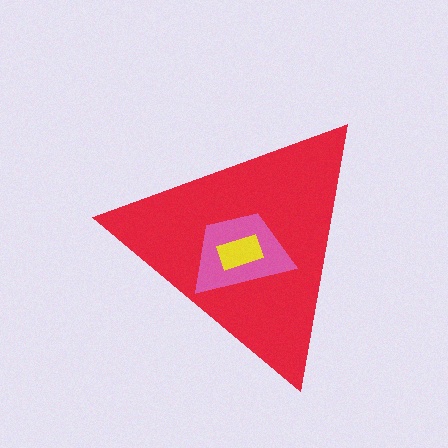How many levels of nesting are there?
3.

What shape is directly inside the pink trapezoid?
The yellow rectangle.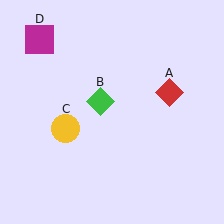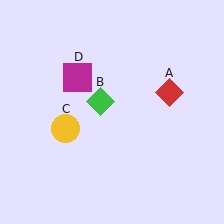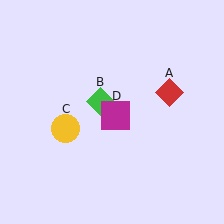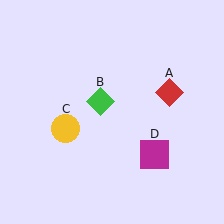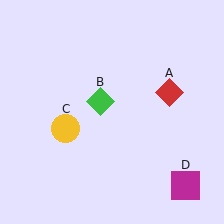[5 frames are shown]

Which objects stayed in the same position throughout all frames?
Red diamond (object A) and green diamond (object B) and yellow circle (object C) remained stationary.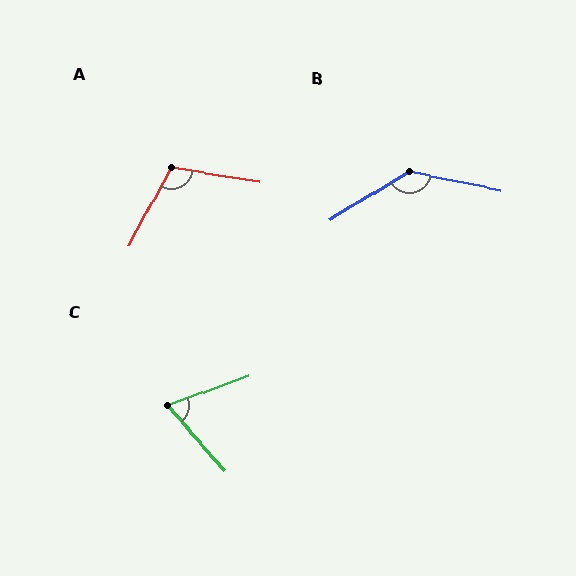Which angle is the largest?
B, at approximately 137 degrees.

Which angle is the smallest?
C, at approximately 69 degrees.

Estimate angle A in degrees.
Approximately 108 degrees.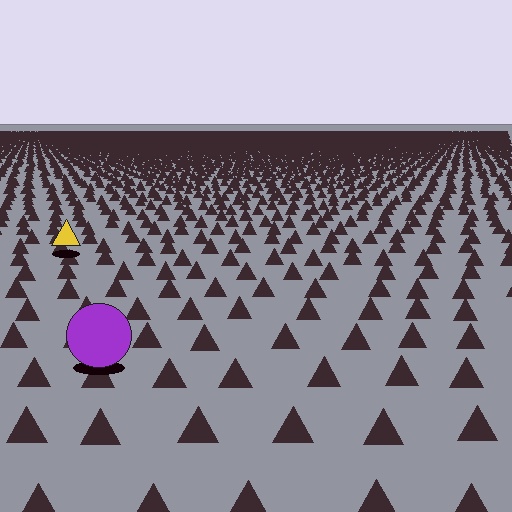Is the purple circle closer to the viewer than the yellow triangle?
Yes. The purple circle is closer — you can tell from the texture gradient: the ground texture is coarser near it.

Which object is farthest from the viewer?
The yellow triangle is farthest from the viewer. It appears smaller and the ground texture around it is denser.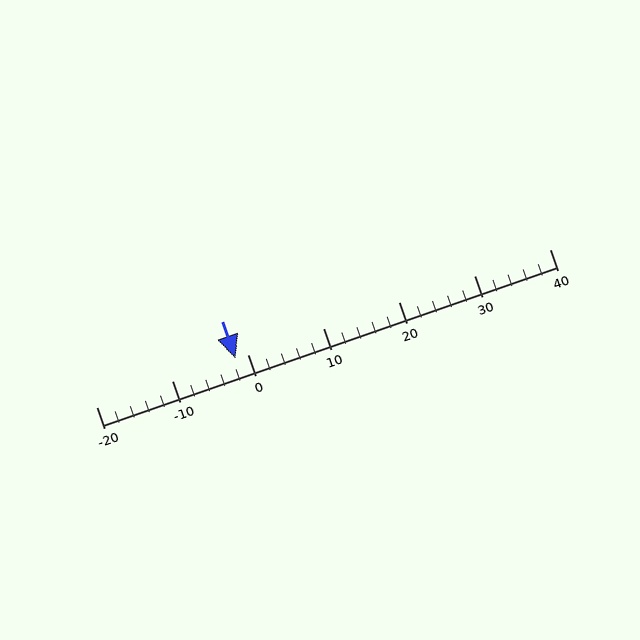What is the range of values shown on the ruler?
The ruler shows values from -20 to 40.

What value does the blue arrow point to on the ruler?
The blue arrow points to approximately -2.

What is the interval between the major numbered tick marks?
The major tick marks are spaced 10 units apart.